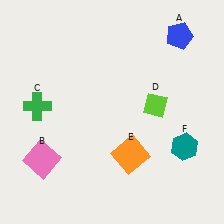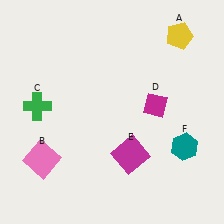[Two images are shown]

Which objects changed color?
A changed from blue to yellow. D changed from lime to magenta. E changed from orange to magenta.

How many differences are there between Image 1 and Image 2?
There are 3 differences between the two images.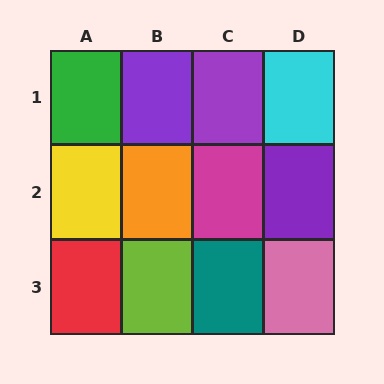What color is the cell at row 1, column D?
Cyan.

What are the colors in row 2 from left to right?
Yellow, orange, magenta, purple.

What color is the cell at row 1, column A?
Green.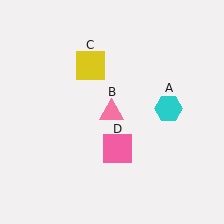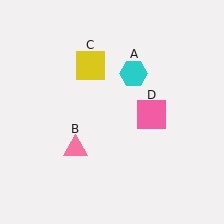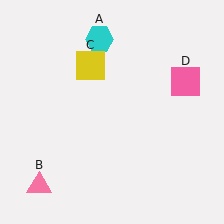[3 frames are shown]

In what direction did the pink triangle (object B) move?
The pink triangle (object B) moved down and to the left.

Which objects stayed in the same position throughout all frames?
Yellow square (object C) remained stationary.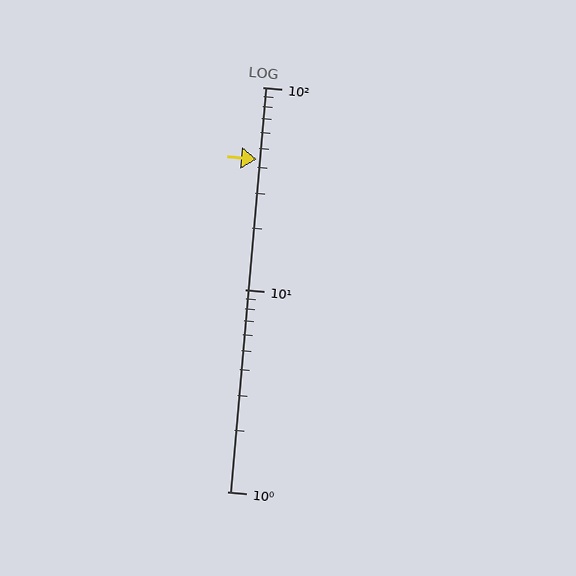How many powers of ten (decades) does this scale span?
The scale spans 2 decades, from 1 to 100.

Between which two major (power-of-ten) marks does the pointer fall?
The pointer is between 10 and 100.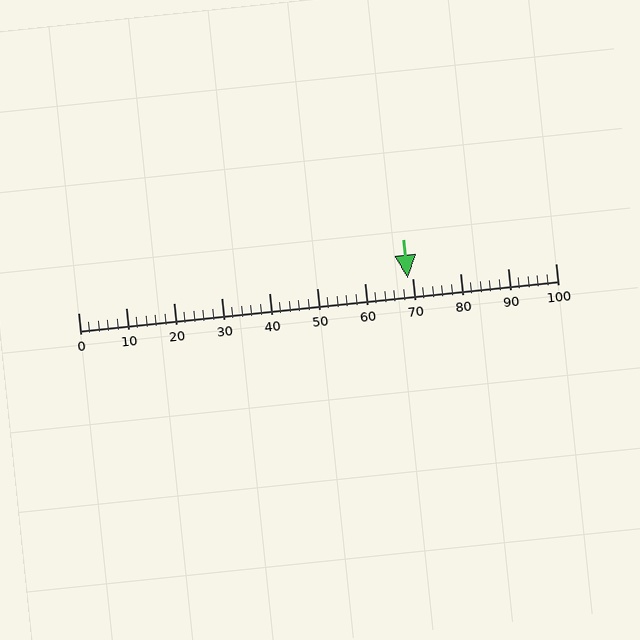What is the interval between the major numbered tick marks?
The major tick marks are spaced 10 units apart.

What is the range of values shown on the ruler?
The ruler shows values from 0 to 100.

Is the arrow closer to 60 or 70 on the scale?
The arrow is closer to 70.